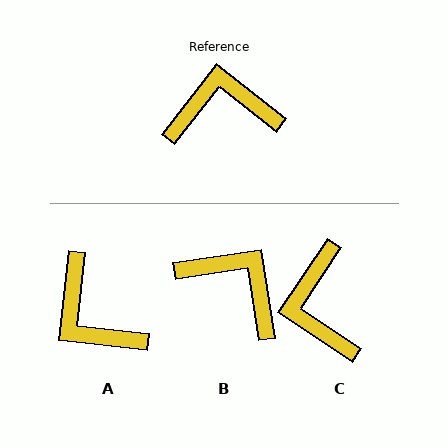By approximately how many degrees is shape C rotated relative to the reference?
Approximately 94 degrees counter-clockwise.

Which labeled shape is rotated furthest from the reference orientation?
A, about 121 degrees away.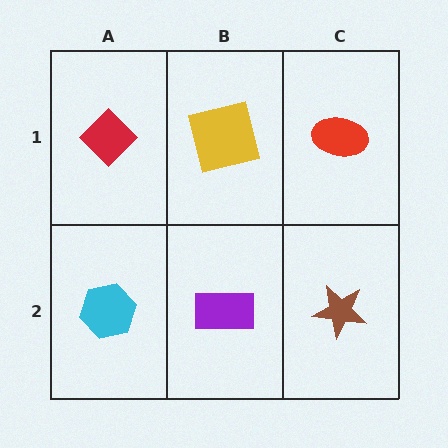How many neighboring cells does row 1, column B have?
3.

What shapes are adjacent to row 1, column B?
A purple rectangle (row 2, column B), a red diamond (row 1, column A), a red ellipse (row 1, column C).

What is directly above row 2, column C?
A red ellipse.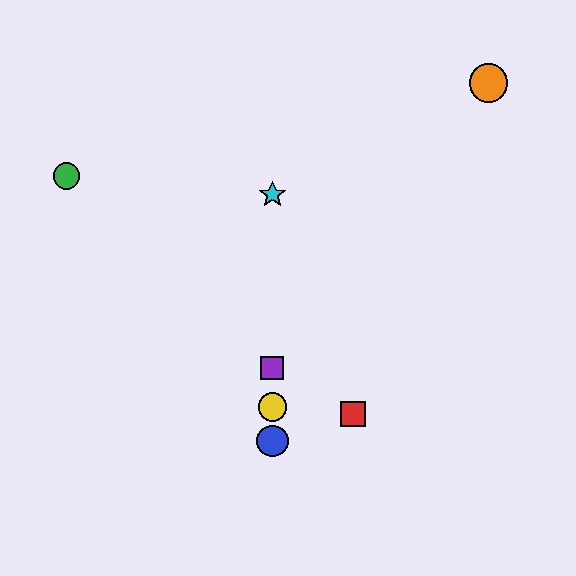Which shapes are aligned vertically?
The blue circle, the yellow circle, the purple square, the cyan star are aligned vertically.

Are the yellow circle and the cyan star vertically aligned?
Yes, both are at x≈272.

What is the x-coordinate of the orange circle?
The orange circle is at x≈488.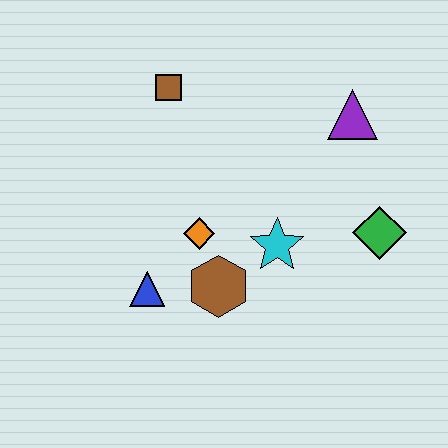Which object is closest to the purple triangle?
The green diamond is closest to the purple triangle.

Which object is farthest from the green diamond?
The brown square is farthest from the green diamond.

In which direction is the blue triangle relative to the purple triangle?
The blue triangle is to the left of the purple triangle.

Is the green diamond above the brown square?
No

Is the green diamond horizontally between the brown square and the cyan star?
No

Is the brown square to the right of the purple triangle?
No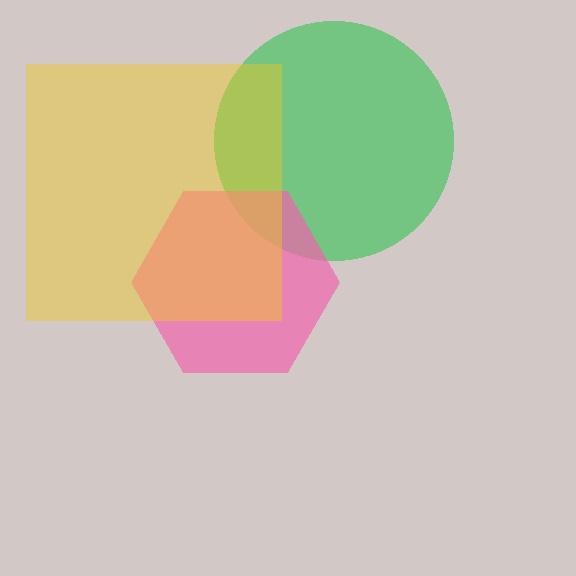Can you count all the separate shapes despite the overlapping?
Yes, there are 3 separate shapes.